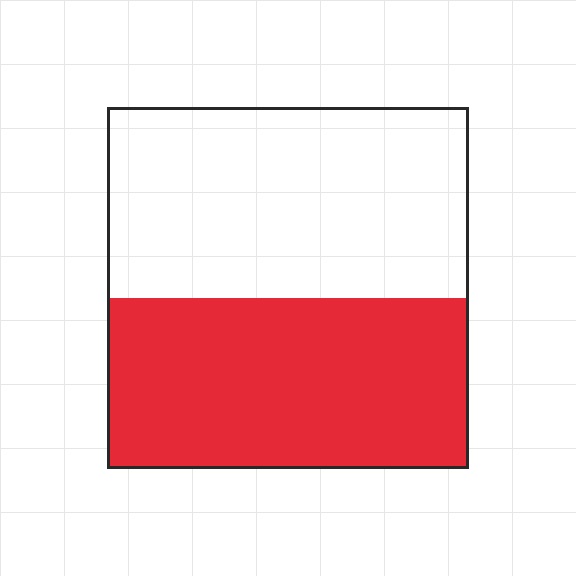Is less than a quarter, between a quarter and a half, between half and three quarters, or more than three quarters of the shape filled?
Between a quarter and a half.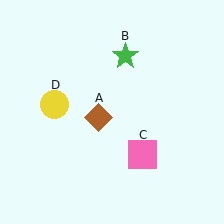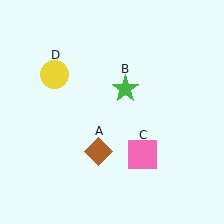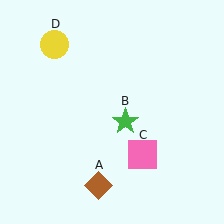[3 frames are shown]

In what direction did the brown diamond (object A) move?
The brown diamond (object A) moved down.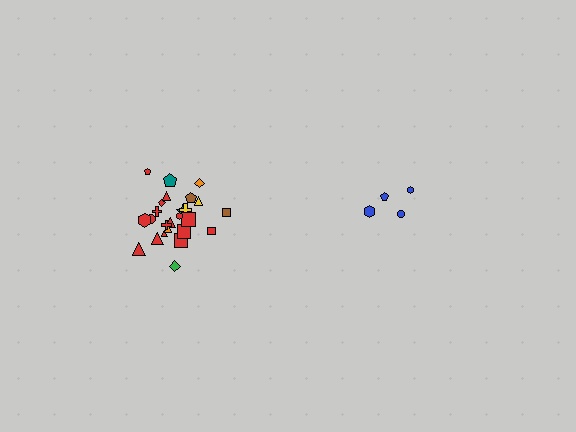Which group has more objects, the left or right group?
The left group.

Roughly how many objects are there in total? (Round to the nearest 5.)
Roughly 30 objects in total.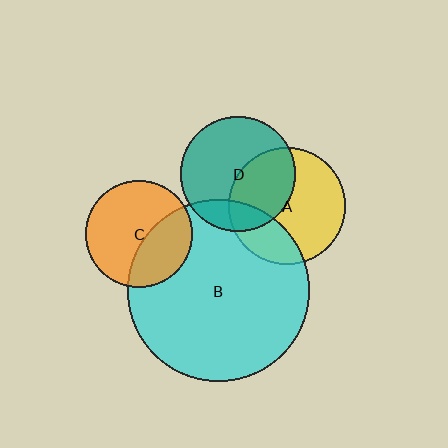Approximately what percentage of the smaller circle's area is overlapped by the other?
Approximately 25%.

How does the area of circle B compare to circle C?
Approximately 2.9 times.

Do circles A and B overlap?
Yes.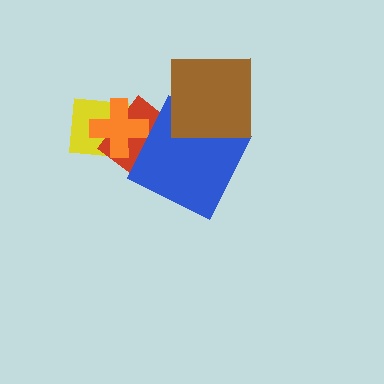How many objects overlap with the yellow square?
2 objects overlap with the yellow square.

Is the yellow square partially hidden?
Yes, it is partially covered by another shape.